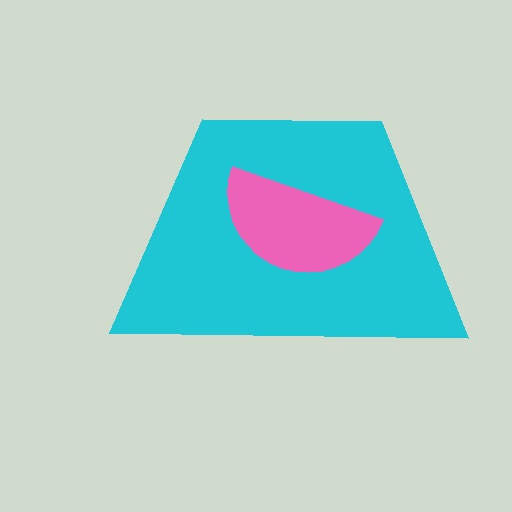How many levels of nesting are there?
2.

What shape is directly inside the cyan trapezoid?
The pink semicircle.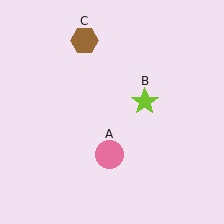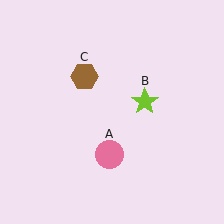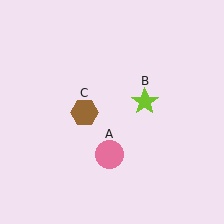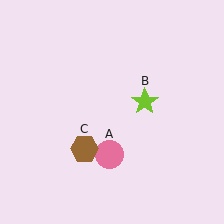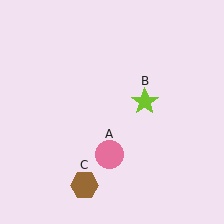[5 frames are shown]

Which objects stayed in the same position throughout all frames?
Pink circle (object A) and lime star (object B) remained stationary.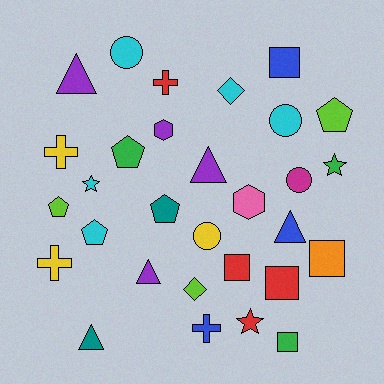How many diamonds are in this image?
There are 2 diamonds.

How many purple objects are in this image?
There are 4 purple objects.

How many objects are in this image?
There are 30 objects.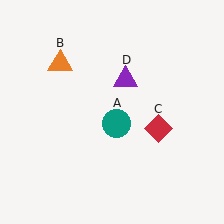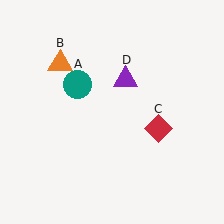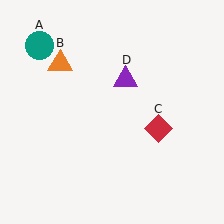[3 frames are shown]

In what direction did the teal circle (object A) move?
The teal circle (object A) moved up and to the left.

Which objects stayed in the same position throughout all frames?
Orange triangle (object B) and red diamond (object C) and purple triangle (object D) remained stationary.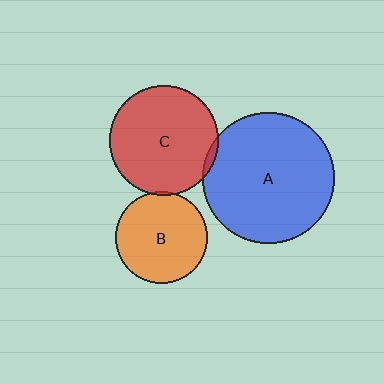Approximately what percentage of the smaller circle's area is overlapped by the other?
Approximately 5%.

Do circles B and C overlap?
Yes.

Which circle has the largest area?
Circle A (blue).